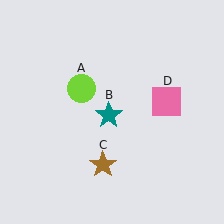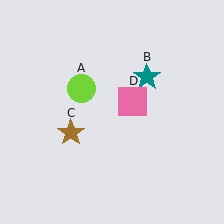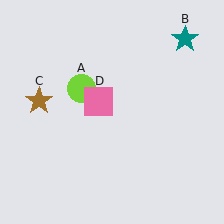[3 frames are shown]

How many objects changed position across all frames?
3 objects changed position: teal star (object B), brown star (object C), pink square (object D).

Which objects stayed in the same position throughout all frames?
Lime circle (object A) remained stationary.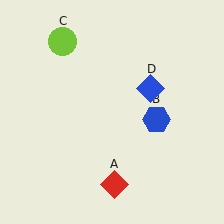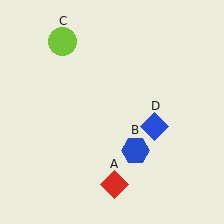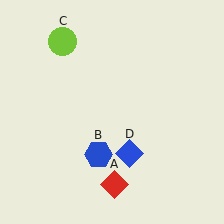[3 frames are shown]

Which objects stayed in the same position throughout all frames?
Red diamond (object A) and lime circle (object C) remained stationary.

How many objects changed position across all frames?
2 objects changed position: blue hexagon (object B), blue diamond (object D).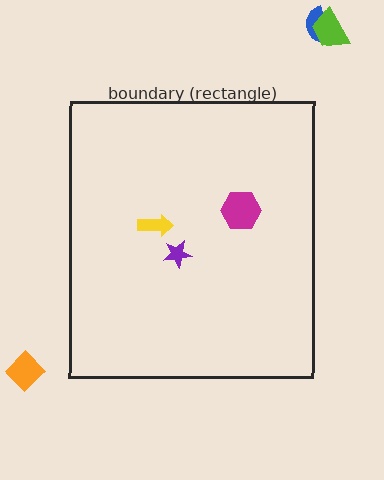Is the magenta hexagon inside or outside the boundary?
Inside.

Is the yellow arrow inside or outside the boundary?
Inside.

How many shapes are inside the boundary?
3 inside, 3 outside.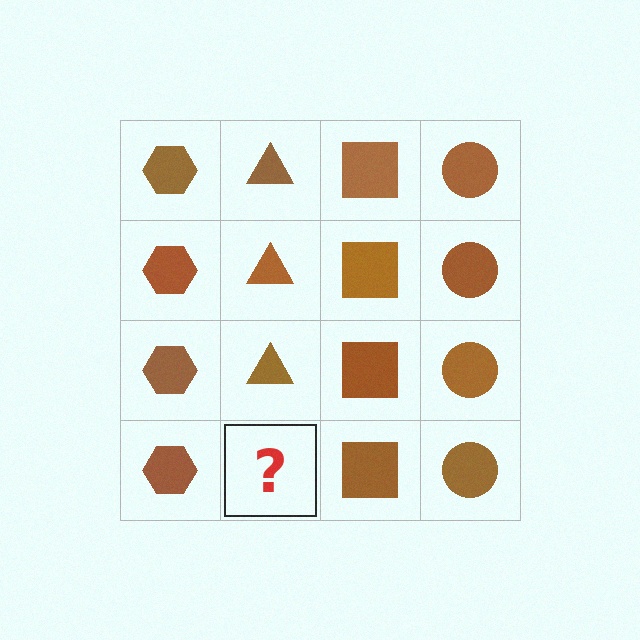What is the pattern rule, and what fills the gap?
The rule is that each column has a consistent shape. The gap should be filled with a brown triangle.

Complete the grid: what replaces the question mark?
The question mark should be replaced with a brown triangle.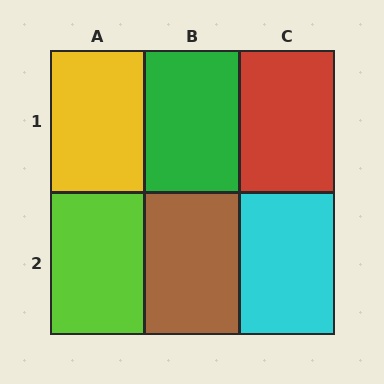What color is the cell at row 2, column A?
Lime.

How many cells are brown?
1 cell is brown.